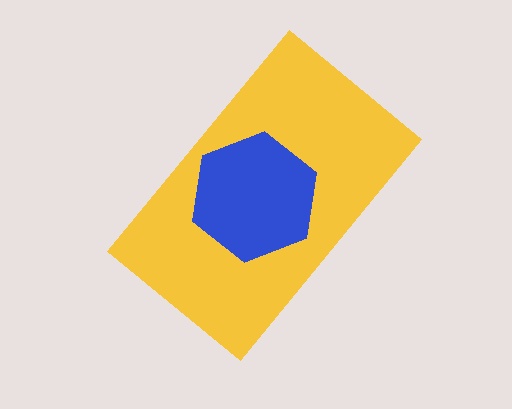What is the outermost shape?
The yellow rectangle.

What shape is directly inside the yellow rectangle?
The blue hexagon.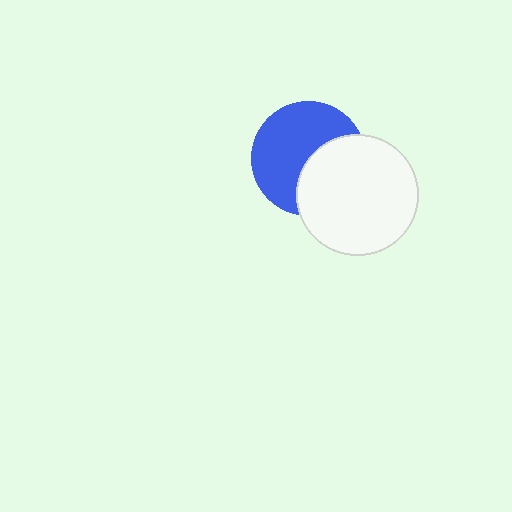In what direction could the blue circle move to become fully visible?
The blue circle could move toward the upper-left. That would shift it out from behind the white circle entirely.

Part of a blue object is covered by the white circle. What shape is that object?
It is a circle.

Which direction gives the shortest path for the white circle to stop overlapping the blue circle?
Moving toward the lower-right gives the shortest separation.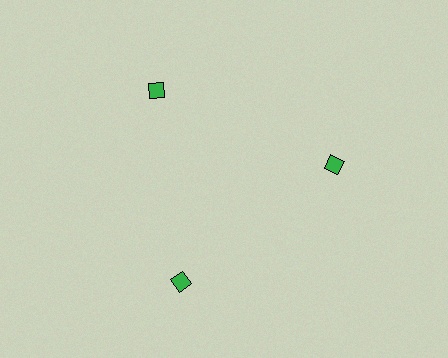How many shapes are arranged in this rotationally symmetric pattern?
There are 3 shapes, arranged in 3 groups of 1.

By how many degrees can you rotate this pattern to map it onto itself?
The pattern maps onto itself every 120 degrees of rotation.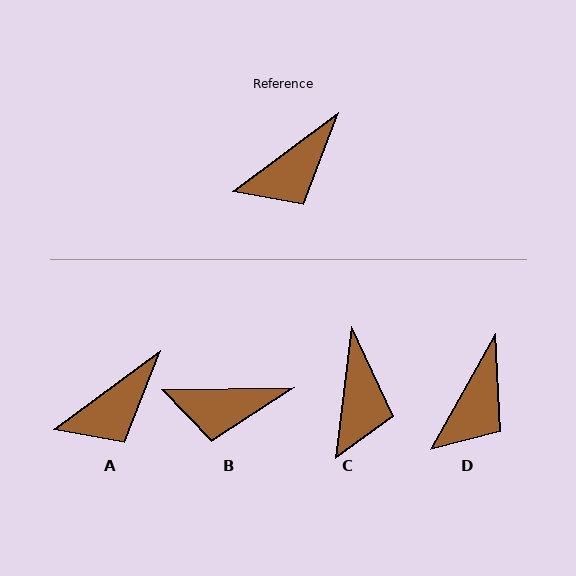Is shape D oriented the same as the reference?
No, it is off by about 24 degrees.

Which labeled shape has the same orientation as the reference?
A.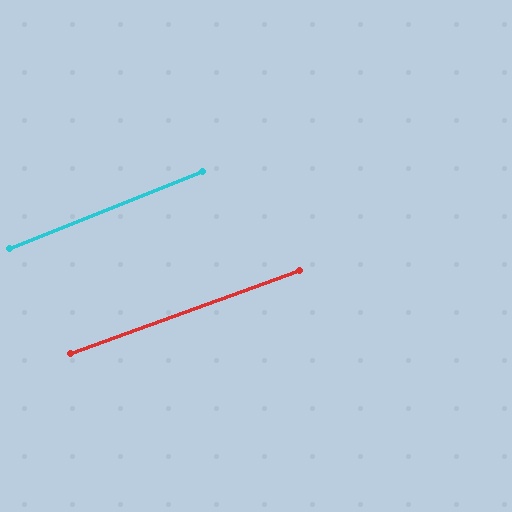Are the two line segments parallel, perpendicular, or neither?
Parallel — their directions differ by only 1.6°.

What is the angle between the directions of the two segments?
Approximately 2 degrees.